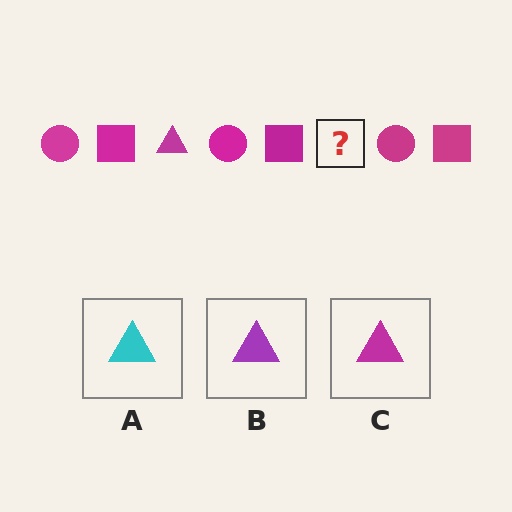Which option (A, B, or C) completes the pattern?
C.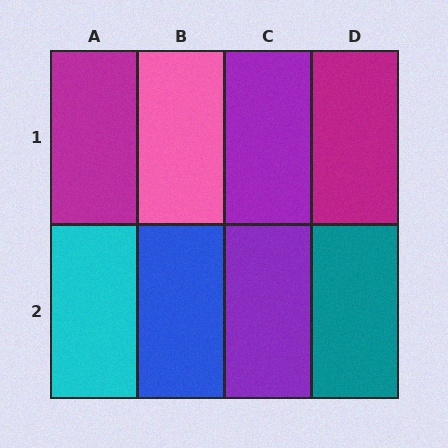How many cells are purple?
2 cells are purple.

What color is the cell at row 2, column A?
Cyan.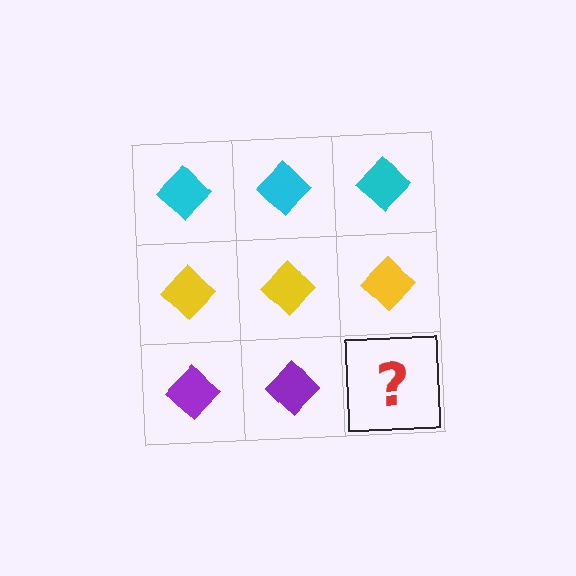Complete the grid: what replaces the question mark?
The question mark should be replaced with a purple diamond.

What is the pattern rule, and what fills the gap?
The rule is that each row has a consistent color. The gap should be filled with a purple diamond.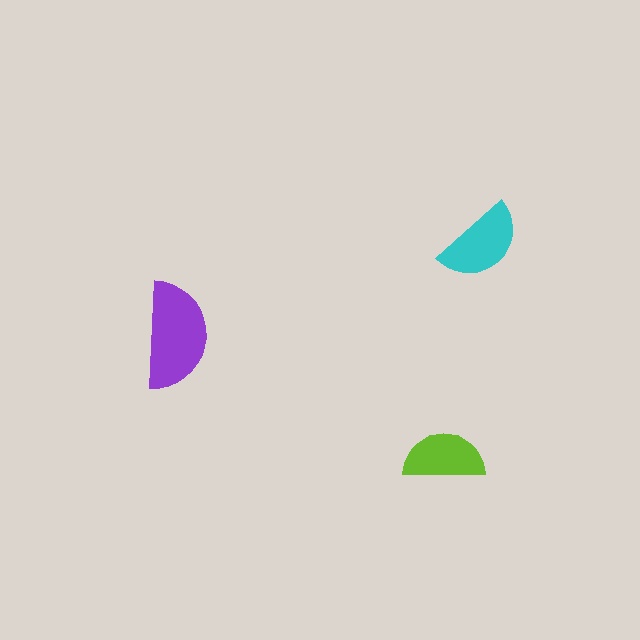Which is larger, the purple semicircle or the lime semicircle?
The purple one.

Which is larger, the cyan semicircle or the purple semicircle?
The purple one.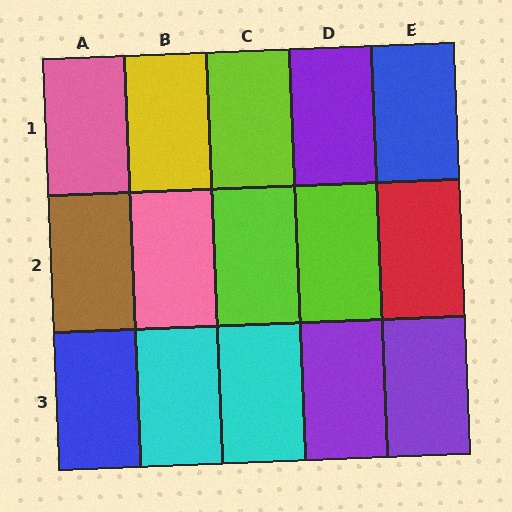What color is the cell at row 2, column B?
Pink.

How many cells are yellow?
1 cell is yellow.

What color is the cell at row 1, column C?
Lime.